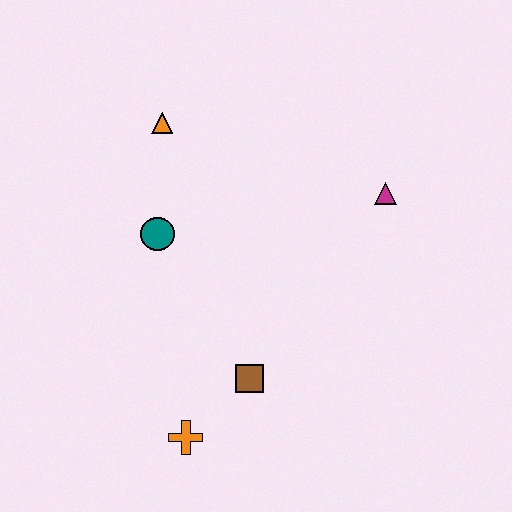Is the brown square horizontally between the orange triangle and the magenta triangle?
Yes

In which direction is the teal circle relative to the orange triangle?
The teal circle is below the orange triangle.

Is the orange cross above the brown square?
No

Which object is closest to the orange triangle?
The teal circle is closest to the orange triangle.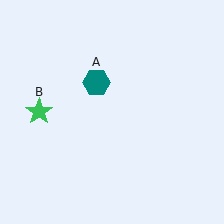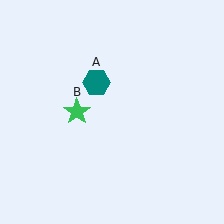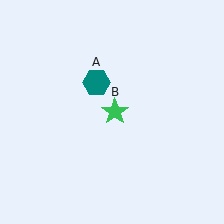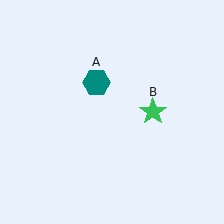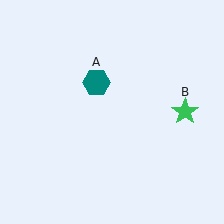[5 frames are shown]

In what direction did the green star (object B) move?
The green star (object B) moved right.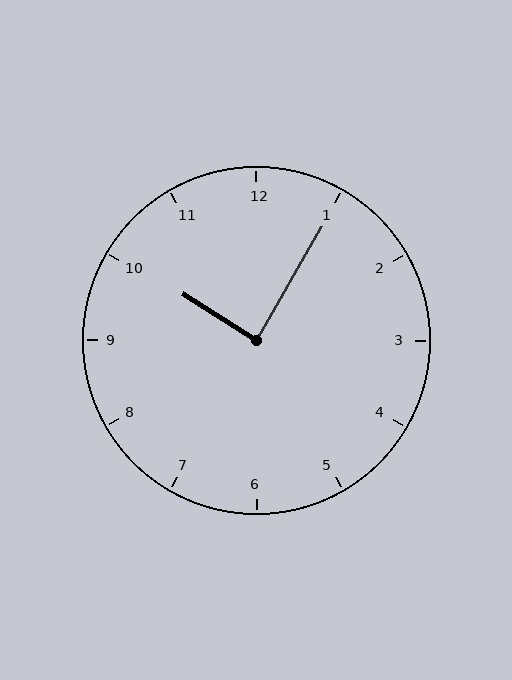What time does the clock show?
10:05.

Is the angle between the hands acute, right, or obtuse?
It is right.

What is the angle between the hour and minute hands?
Approximately 88 degrees.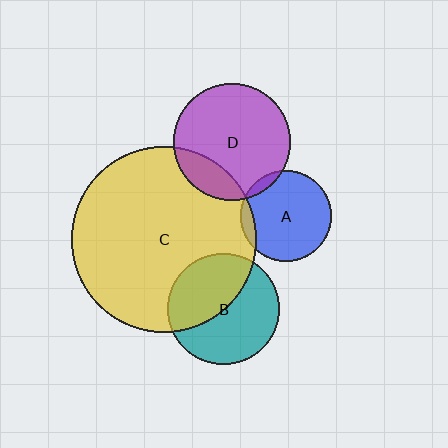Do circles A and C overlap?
Yes.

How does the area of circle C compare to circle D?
Approximately 2.5 times.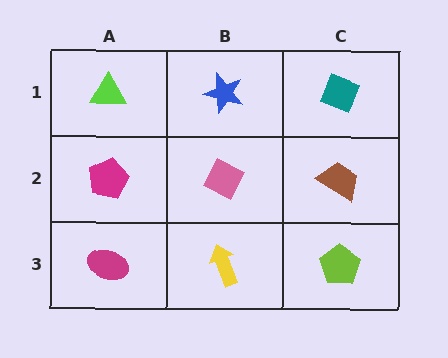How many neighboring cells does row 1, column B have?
3.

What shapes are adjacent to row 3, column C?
A brown trapezoid (row 2, column C), a yellow arrow (row 3, column B).